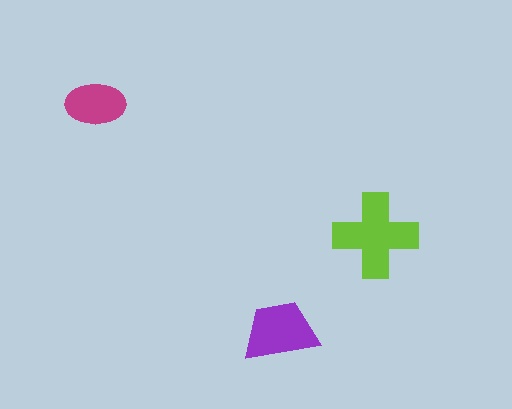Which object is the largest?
The lime cross.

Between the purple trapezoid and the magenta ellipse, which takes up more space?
The purple trapezoid.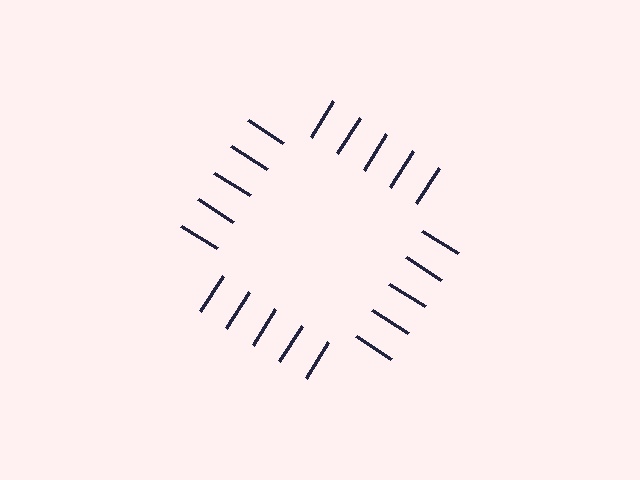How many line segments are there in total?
20 — 5 along each of the 4 edges.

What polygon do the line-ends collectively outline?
An illusory square — the line segments terminate on its edges but no continuous stroke is drawn.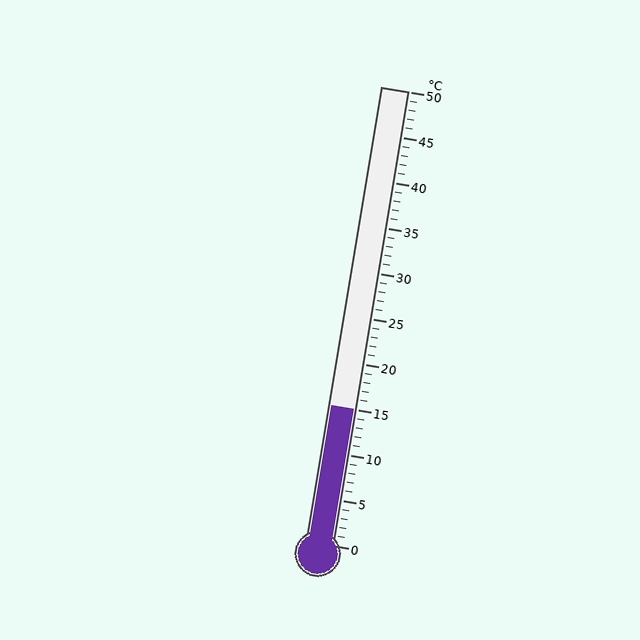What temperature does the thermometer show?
The thermometer shows approximately 15°C.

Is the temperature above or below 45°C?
The temperature is below 45°C.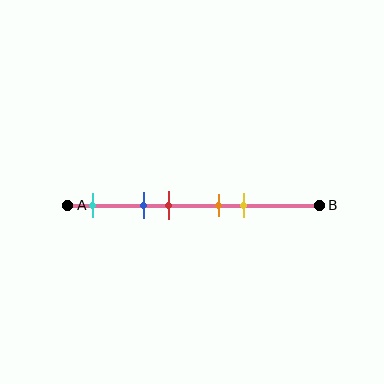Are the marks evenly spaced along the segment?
No, the marks are not evenly spaced.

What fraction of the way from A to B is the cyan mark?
The cyan mark is approximately 10% (0.1) of the way from A to B.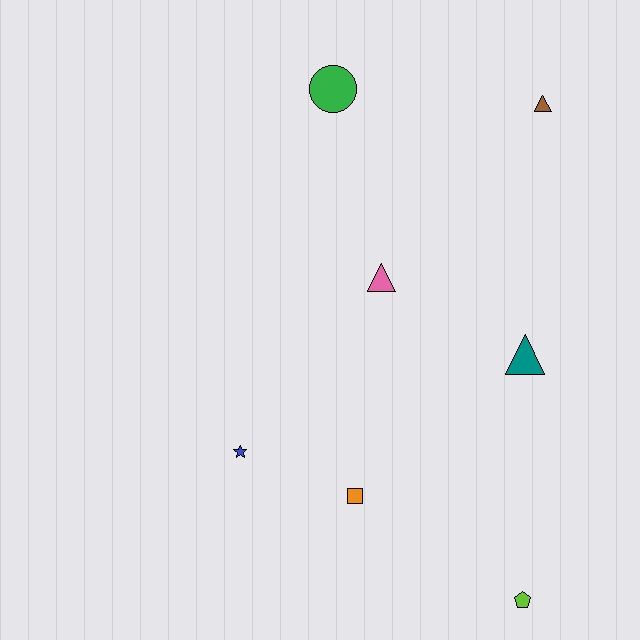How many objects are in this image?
There are 7 objects.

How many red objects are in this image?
There are no red objects.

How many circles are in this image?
There is 1 circle.